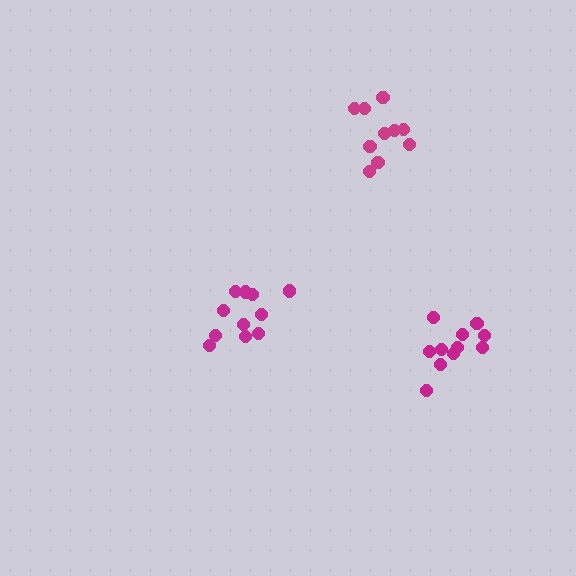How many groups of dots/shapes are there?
There are 3 groups.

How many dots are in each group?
Group 1: 11 dots, Group 2: 10 dots, Group 3: 11 dots (32 total).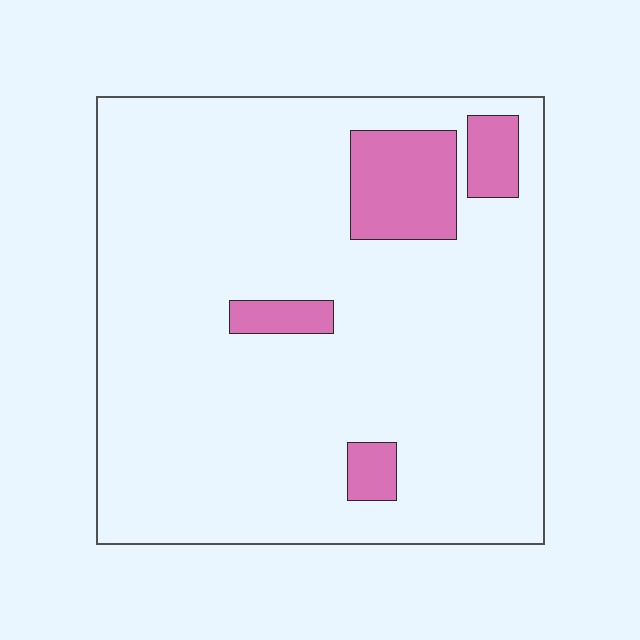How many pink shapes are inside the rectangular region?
4.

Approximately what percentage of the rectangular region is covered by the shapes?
Approximately 10%.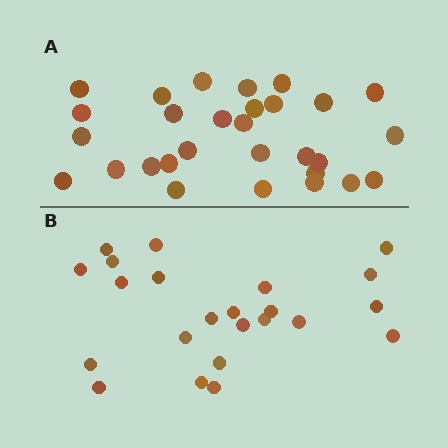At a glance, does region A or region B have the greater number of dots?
Region A (the top region) has more dots.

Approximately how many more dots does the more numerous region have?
Region A has about 6 more dots than region B.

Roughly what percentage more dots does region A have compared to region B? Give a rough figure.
About 25% more.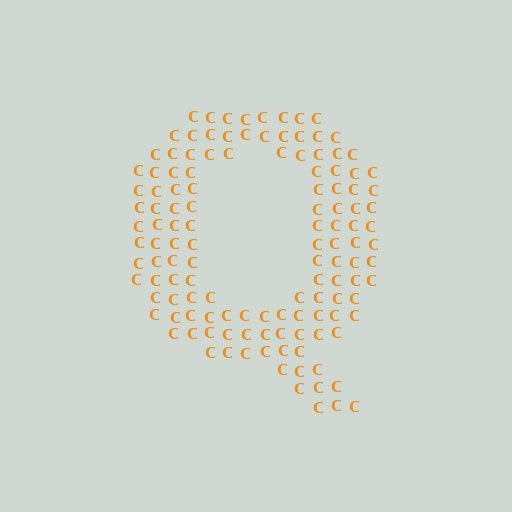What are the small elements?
The small elements are letter C's.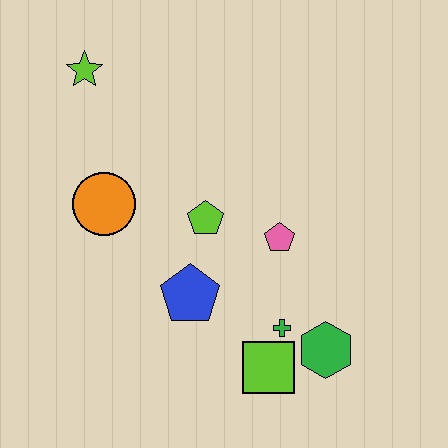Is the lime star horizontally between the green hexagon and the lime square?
No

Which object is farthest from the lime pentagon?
The lime star is farthest from the lime pentagon.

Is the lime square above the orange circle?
No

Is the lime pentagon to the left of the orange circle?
No